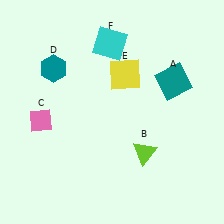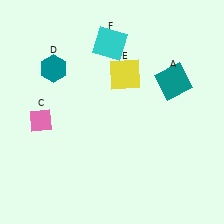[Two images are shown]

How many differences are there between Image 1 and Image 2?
There is 1 difference between the two images.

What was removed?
The lime triangle (B) was removed in Image 2.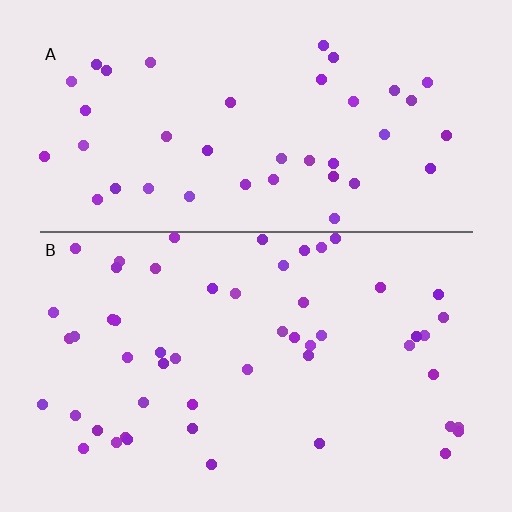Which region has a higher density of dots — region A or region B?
B (the bottom).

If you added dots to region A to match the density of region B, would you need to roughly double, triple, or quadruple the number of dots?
Approximately double.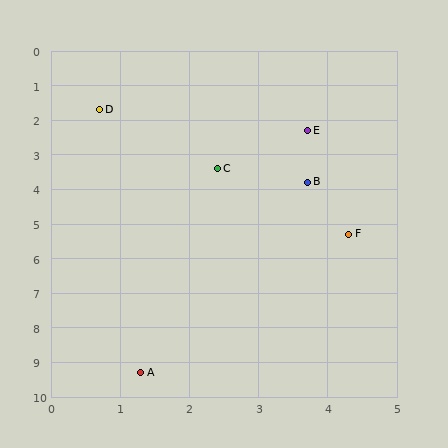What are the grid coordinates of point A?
Point A is at approximately (1.3, 9.3).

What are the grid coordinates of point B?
Point B is at approximately (3.7, 3.8).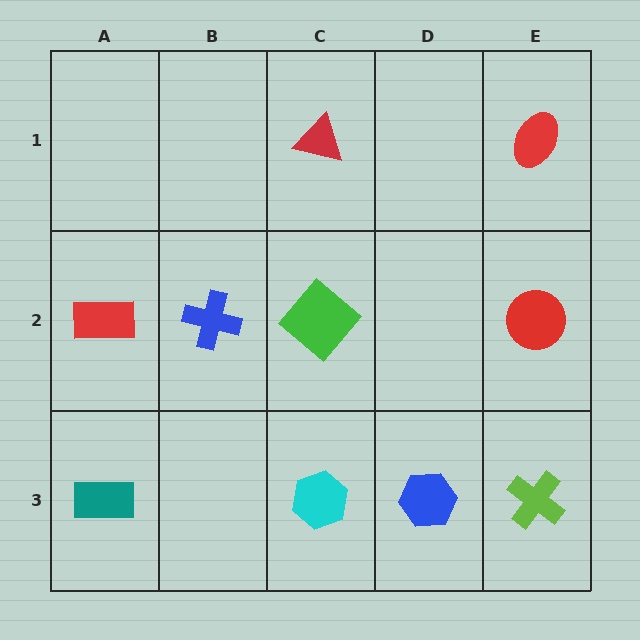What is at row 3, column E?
A lime cross.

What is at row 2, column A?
A red rectangle.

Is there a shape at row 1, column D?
No, that cell is empty.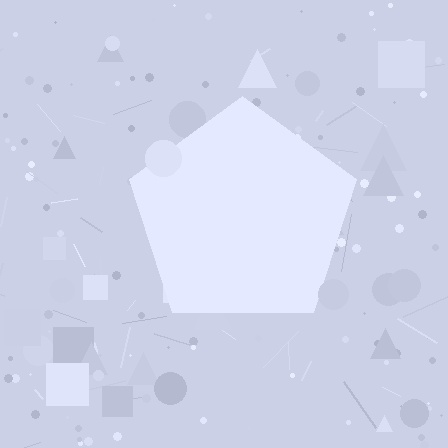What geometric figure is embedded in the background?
A pentagon is embedded in the background.